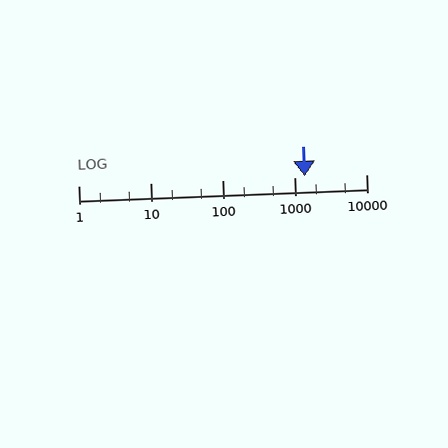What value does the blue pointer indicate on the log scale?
The pointer indicates approximately 1400.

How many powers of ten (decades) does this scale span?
The scale spans 4 decades, from 1 to 10000.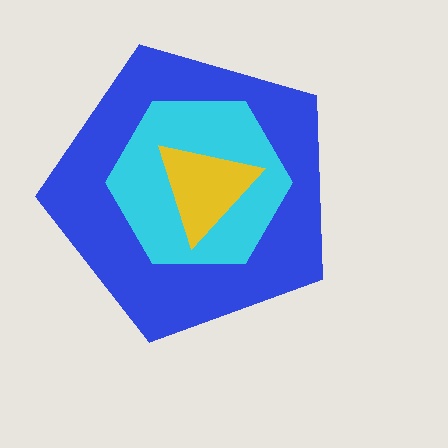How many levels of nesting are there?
3.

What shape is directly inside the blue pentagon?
The cyan hexagon.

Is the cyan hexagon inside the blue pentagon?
Yes.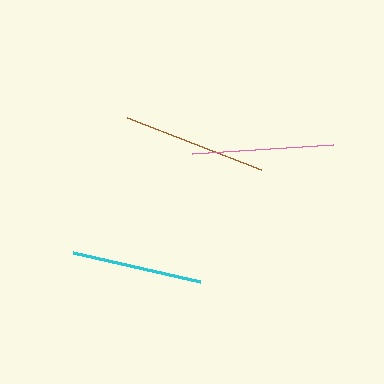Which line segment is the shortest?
The cyan line is the shortest at approximately 130 pixels.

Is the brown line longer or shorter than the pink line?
The brown line is longer than the pink line.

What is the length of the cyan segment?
The cyan segment is approximately 130 pixels long.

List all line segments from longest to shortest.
From longest to shortest: brown, pink, cyan.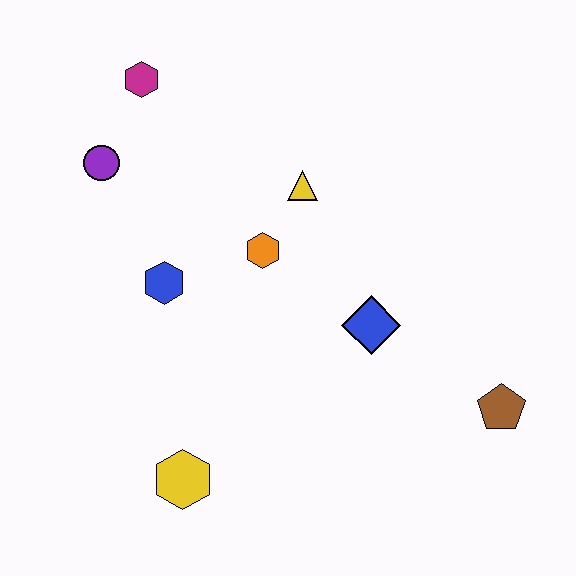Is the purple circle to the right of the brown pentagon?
No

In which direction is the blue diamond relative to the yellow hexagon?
The blue diamond is to the right of the yellow hexagon.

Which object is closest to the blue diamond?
The orange hexagon is closest to the blue diamond.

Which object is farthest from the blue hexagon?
The brown pentagon is farthest from the blue hexagon.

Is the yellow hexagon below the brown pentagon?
Yes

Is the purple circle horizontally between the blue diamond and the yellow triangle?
No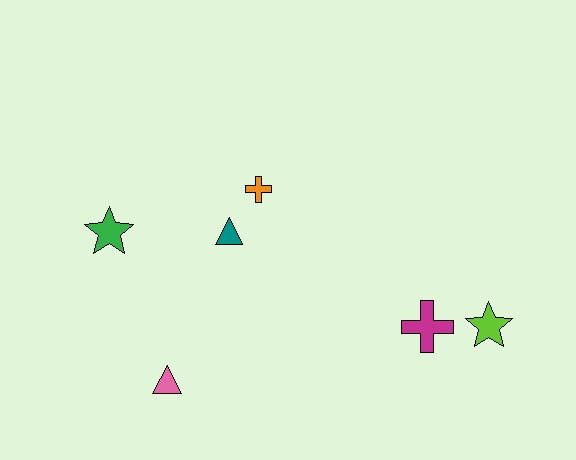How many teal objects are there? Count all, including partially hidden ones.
There is 1 teal object.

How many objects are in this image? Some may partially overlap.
There are 6 objects.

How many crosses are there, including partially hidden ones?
There are 2 crosses.